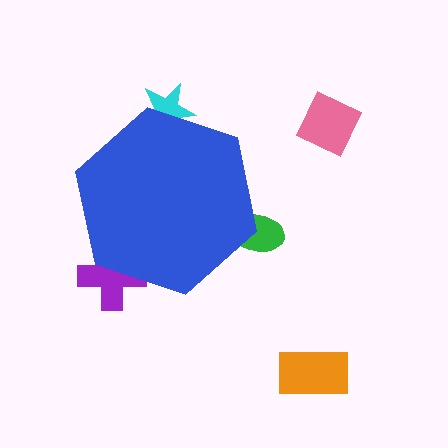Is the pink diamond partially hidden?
No, the pink diamond is fully visible.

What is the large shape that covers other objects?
A blue hexagon.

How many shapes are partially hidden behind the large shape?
3 shapes are partially hidden.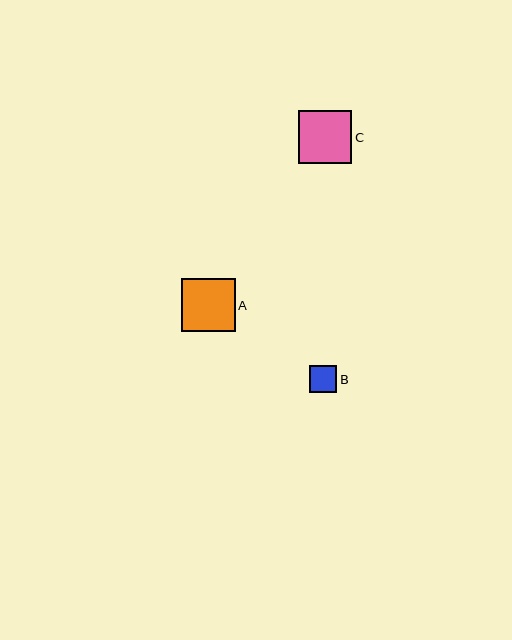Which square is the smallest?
Square B is the smallest with a size of approximately 27 pixels.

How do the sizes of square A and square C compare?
Square A and square C are approximately the same size.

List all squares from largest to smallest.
From largest to smallest: A, C, B.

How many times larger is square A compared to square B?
Square A is approximately 2.0 times the size of square B.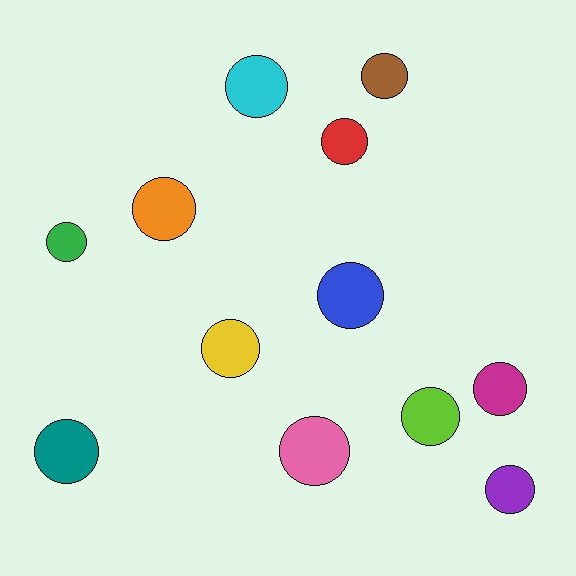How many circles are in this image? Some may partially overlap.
There are 12 circles.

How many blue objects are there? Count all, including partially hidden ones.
There is 1 blue object.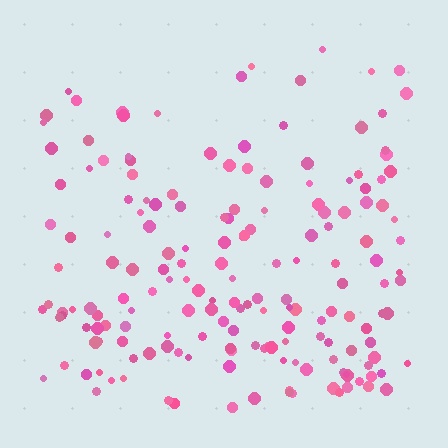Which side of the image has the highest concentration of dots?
The bottom.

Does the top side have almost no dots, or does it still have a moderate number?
Still a moderate number, just noticeably fewer than the bottom.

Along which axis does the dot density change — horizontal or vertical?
Vertical.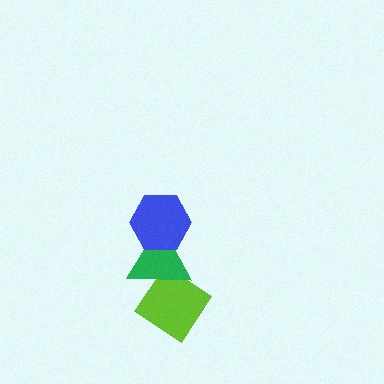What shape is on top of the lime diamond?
The green triangle is on top of the lime diamond.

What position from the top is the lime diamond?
The lime diamond is 3rd from the top.